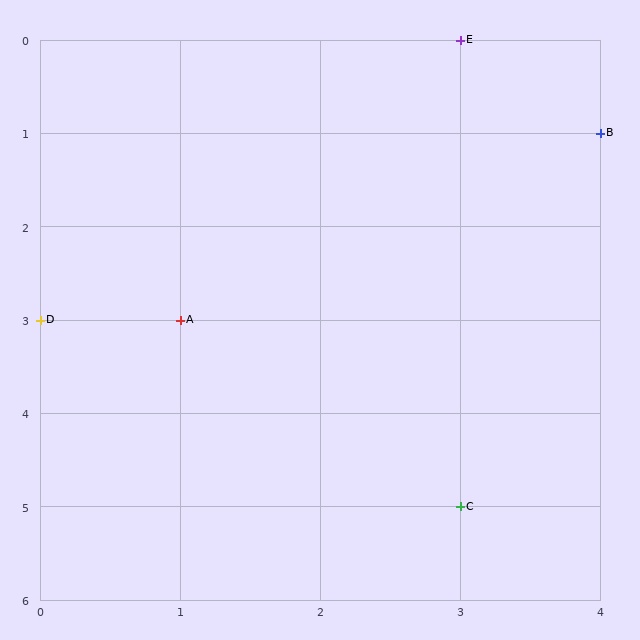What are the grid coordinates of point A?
Point A is at grid coordinates (1, 3).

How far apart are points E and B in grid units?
Points E and B are 1 column and 1 row apart (about 1.4 grid units diagonally).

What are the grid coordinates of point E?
Point E is at grid coordinates (3, 0).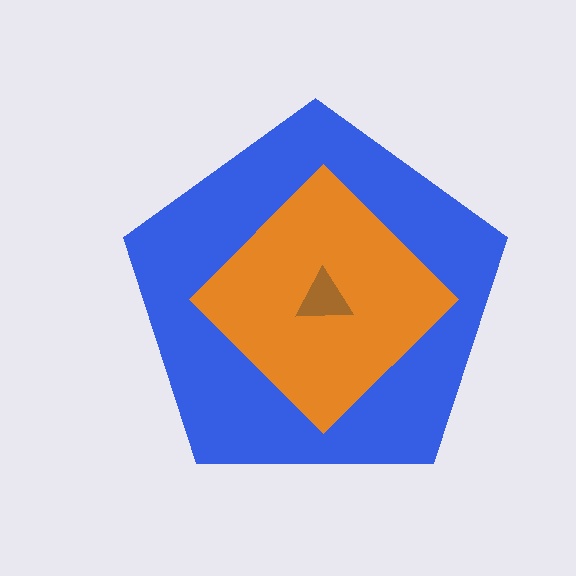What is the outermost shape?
The blue pentagon.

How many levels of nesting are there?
3.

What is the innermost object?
The brown triangle.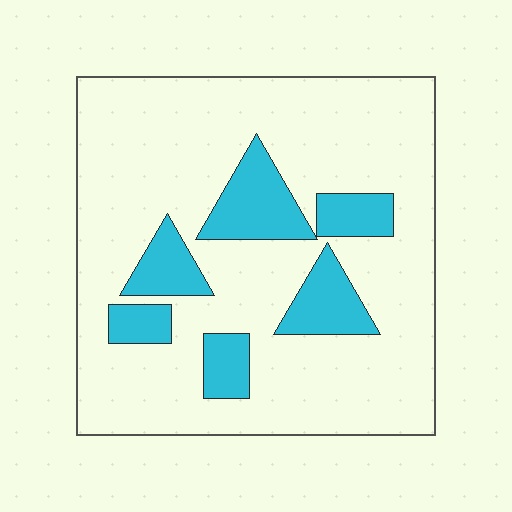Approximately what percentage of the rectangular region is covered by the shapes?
Approximately 20%.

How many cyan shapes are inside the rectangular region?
6.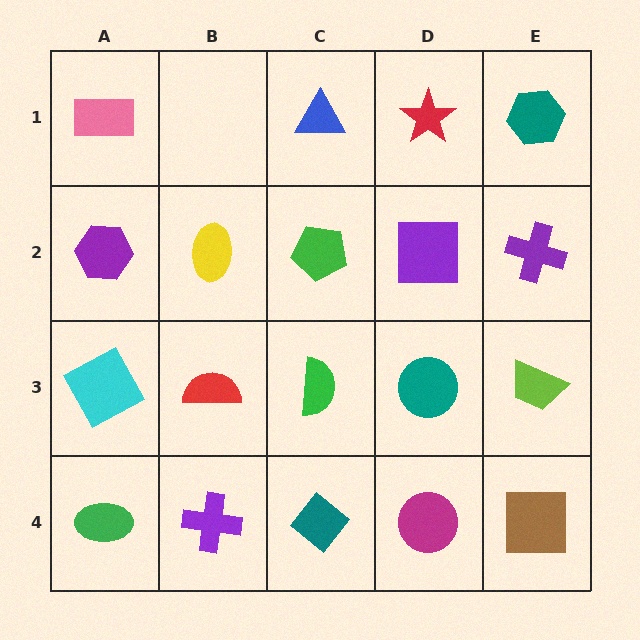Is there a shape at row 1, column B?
No, that cell is empty.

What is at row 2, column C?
A green pentagon.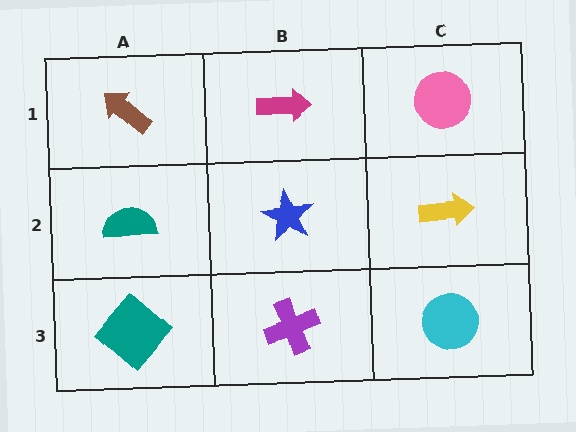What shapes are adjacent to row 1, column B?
A blue star (row 2, column B), a brown arrow (row 1, column A), a pink circle (row 1, column C).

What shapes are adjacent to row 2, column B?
A magenta arrow (row 1, column B), a purple cross (row 3, column B), a teal semicircle (row 2, column A), a yellow arrow (row 2, column C).